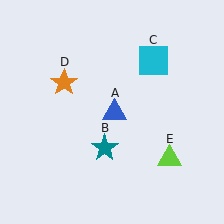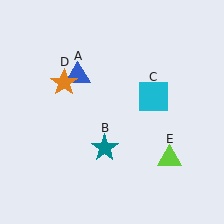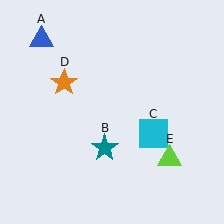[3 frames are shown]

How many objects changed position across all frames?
2 objects changed position: blue triangle (object A), cyan square (object C).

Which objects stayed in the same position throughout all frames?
Teal star (object B) and orange star (object D) and lime triangle (object E) remained stationary.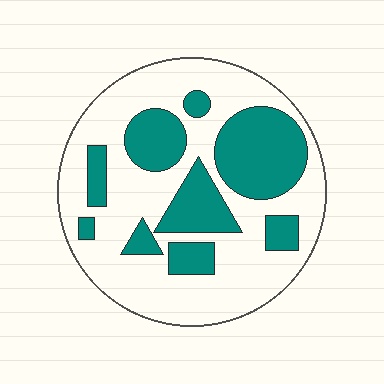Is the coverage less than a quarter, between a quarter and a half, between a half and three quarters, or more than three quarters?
Between a quarter and a half.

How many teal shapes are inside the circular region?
9.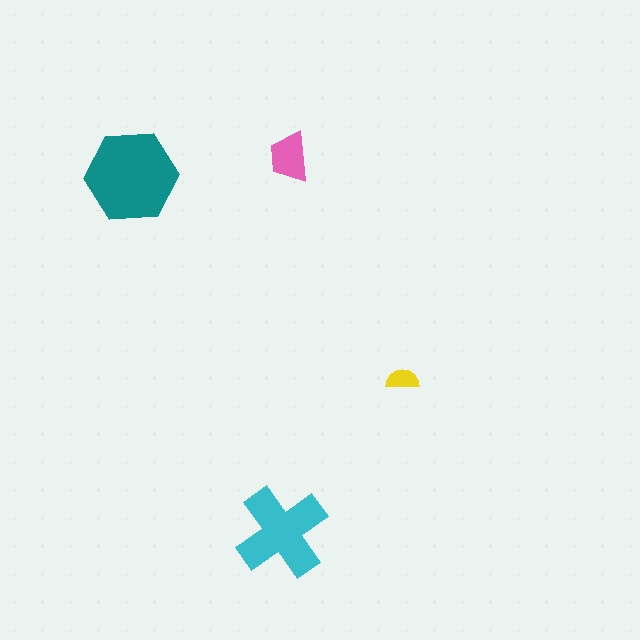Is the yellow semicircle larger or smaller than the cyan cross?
Smaller.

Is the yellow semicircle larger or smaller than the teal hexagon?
Smaller.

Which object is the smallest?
The yellow semicircle.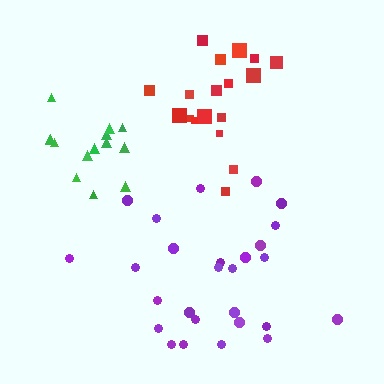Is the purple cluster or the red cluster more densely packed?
Red.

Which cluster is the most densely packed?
Red.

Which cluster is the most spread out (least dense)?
Purple.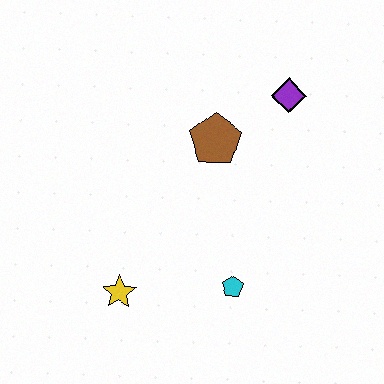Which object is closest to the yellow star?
The cyan pentagon is closest to the yellow star.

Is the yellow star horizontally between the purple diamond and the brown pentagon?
No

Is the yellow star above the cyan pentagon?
No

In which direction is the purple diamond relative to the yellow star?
The purple diamond is above the yellow star.